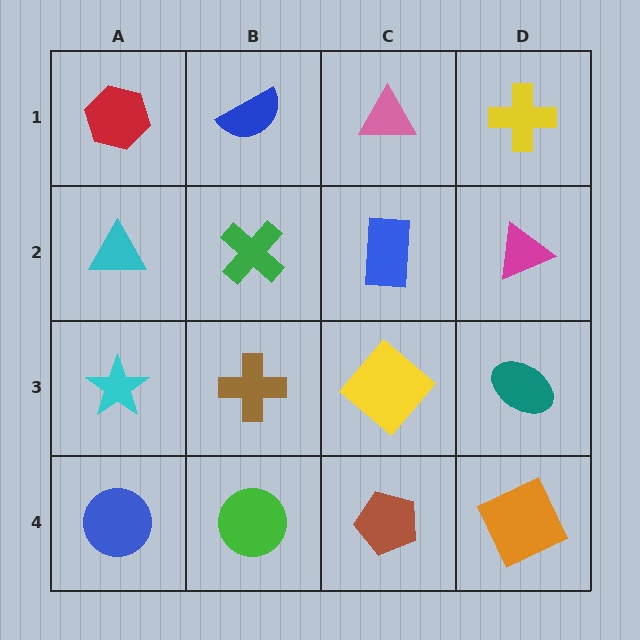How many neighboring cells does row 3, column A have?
3.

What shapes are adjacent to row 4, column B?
A brown cross (row 3, column B), a blue circle (row 4, column A), a brown pentagon (row 4, column C).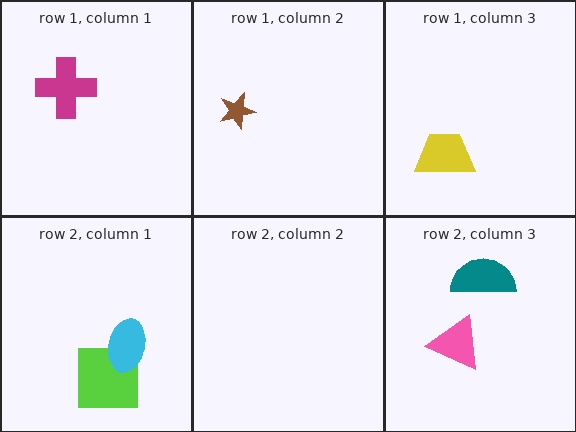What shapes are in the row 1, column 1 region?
The magenta cross.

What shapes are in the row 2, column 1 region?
The lime square, the cyan ellipse.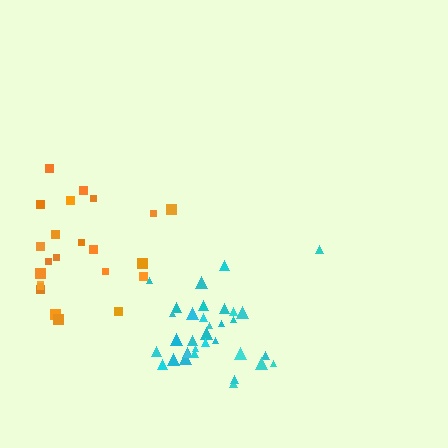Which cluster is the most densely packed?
Cyan.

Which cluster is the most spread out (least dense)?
Orange.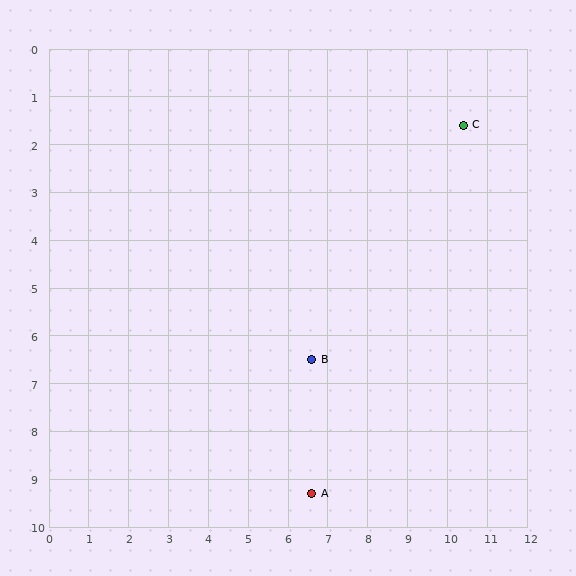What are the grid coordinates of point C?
Point C is at approximately (10.4, 1.6).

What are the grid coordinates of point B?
Point B is at approximately (6.6, 6.5).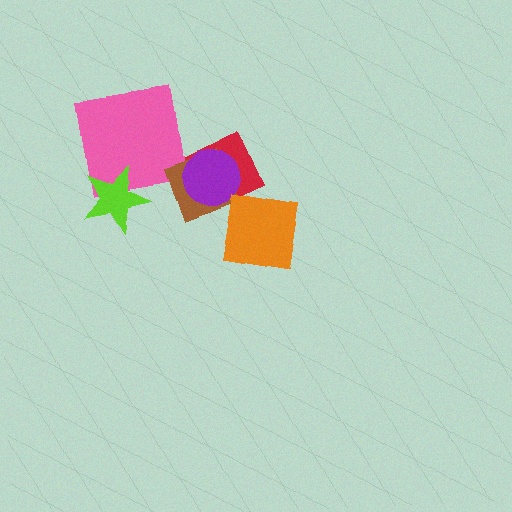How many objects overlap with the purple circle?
2 objects overlap with the purple circle.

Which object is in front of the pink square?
The lime star is in front of the pink square.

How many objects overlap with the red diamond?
3 objects overlap with the red diamond.